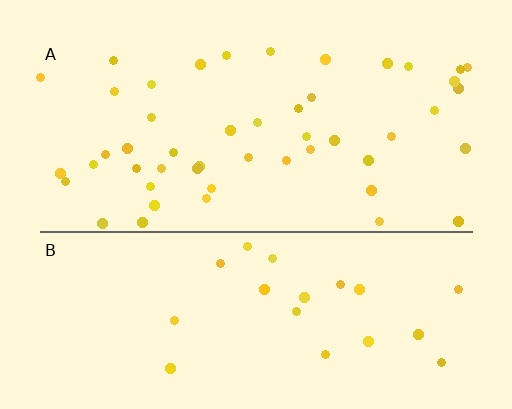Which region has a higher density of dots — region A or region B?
A (the top).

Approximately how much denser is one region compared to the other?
Approximately 2.2× — region A over region B.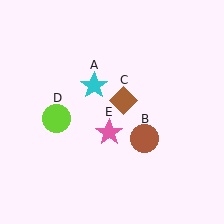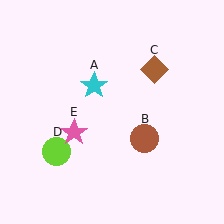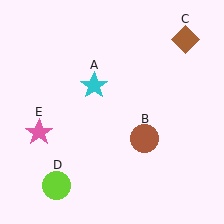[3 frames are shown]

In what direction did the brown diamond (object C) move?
The brown diamond (object C) moved up and to the right.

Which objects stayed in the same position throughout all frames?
Cyan star (object A) and brown circle (object B) remained stationary.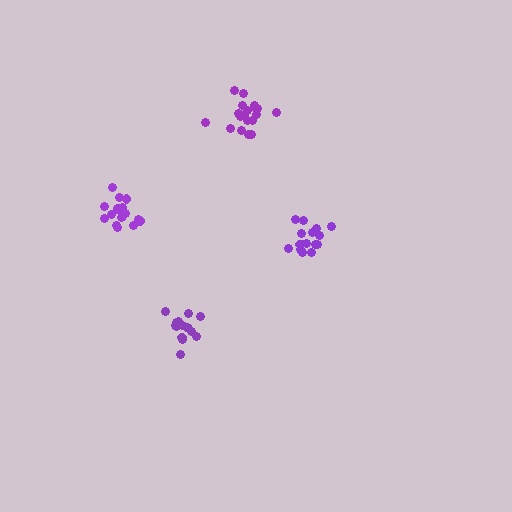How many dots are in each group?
Group 1: 17 dots, Group 2: 16 dots, Group 3: 19 dots, Group 4: 16 dots (68 total).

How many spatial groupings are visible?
There are 4 spatial groupings.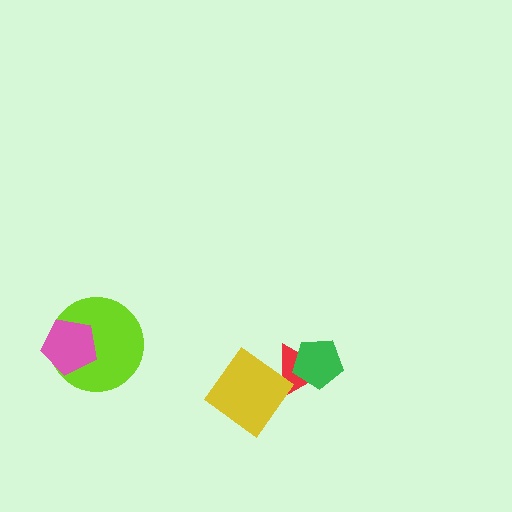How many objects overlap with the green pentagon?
1 object overlaps with the green pentagon.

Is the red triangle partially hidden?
Yes, it is partially covered by another shape.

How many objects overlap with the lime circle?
1 object overlaps with the lime circle.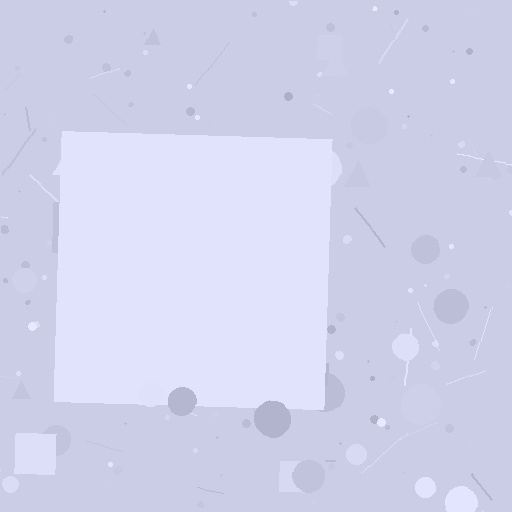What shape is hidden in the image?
A square is hidden in the image.